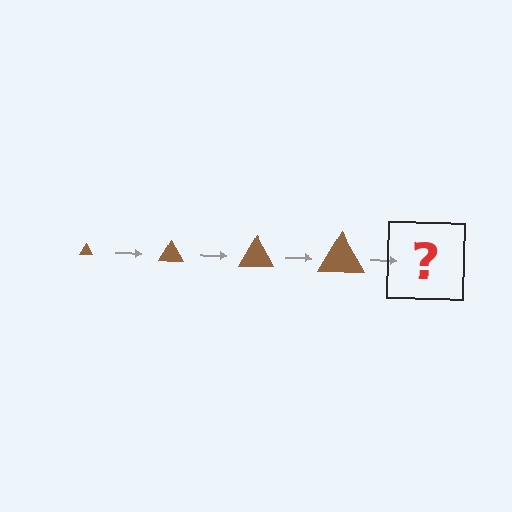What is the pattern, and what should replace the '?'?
The pattern is that the triangle gets progressively larger each step. The '?' should be a brown triangle, larger than the previous one.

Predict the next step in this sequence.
The next step is a brown triangle, larger than the previous one.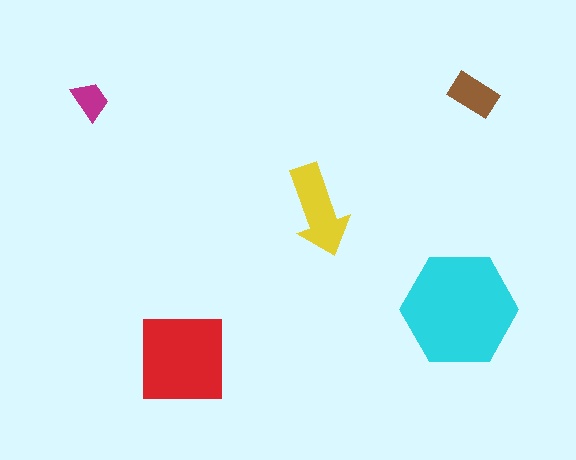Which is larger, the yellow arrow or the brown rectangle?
The yellow arrow.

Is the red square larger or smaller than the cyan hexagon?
Smaller.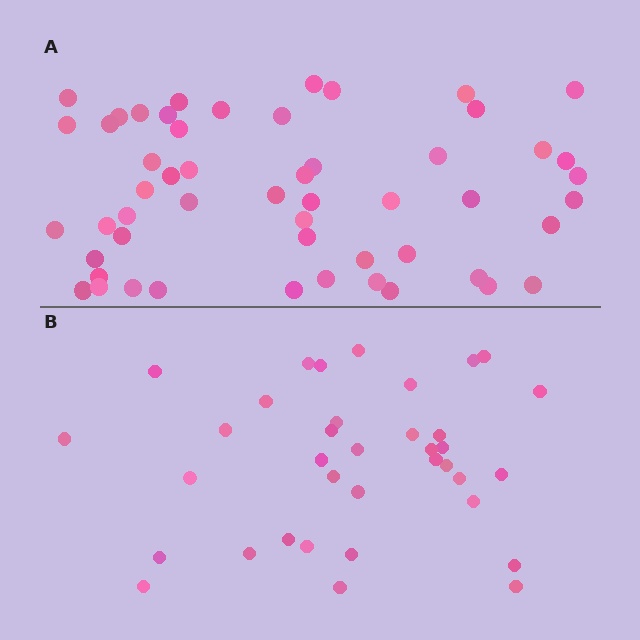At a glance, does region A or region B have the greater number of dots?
Region A (the top region) has more dots.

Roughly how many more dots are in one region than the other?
Region A has approximately 15 more dots than region B.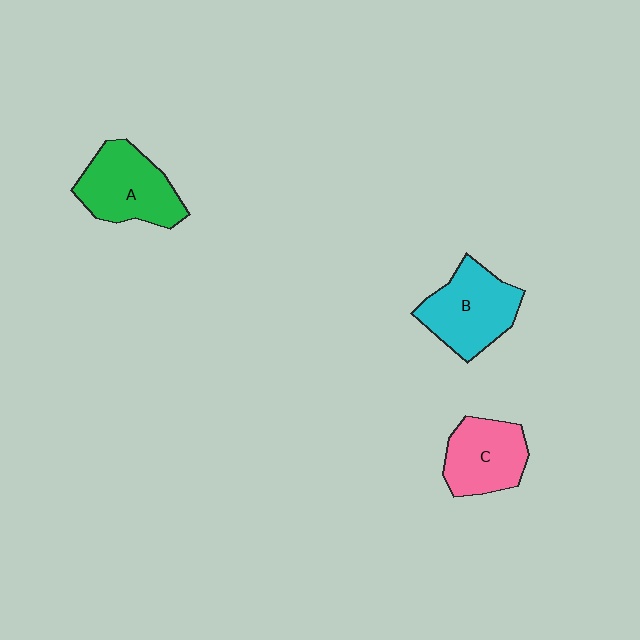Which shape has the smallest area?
Shape C (pink).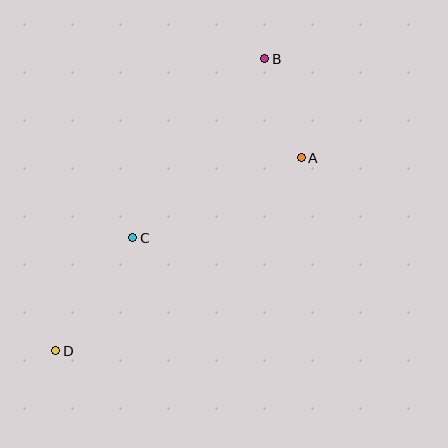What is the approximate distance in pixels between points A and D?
The distance between A and D is approximately 312 pixels.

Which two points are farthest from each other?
Points B and D are farthest from each other.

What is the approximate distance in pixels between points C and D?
The distance between C and D is approximately 137 pixels.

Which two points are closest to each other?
Points A and B are closest to each other.